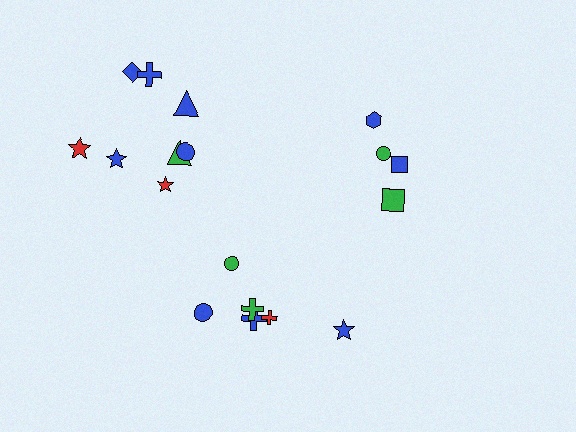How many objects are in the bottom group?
There are 6 objects.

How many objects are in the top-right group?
There are 4 objects.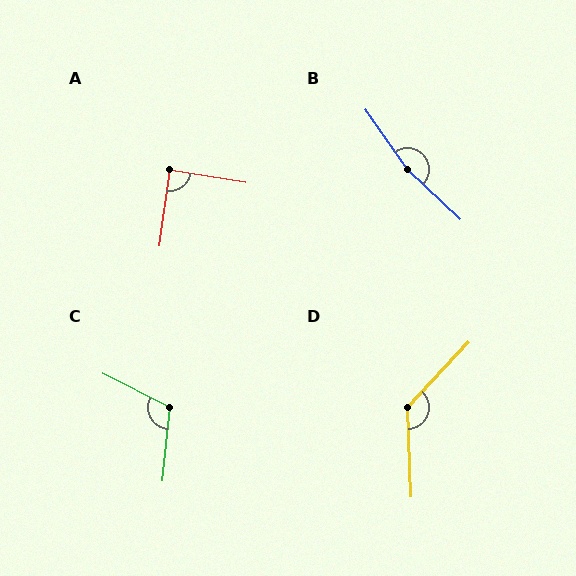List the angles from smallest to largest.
A (89°), C (111°), D (135°), B (168°).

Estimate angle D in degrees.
Approximately 135 degrees.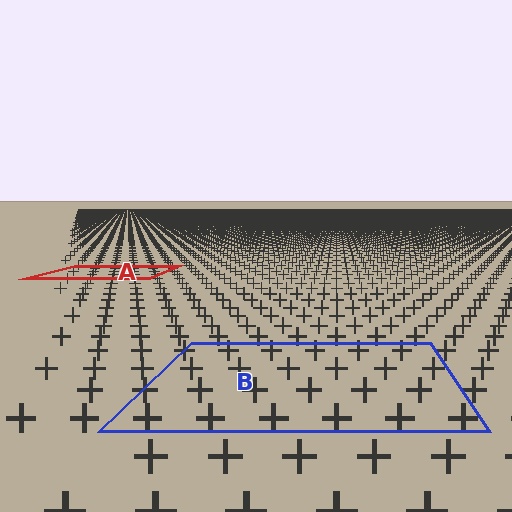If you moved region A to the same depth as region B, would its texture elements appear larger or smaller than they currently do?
They would appear larger. At a closer depth, the same texture elements are projected at a bigger on-screen size.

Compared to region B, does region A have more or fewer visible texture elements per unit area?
Region A has more texture elements per unit area — they are packed more densely because it is farther away.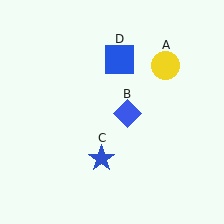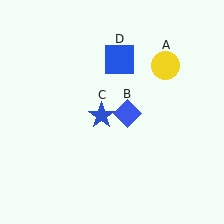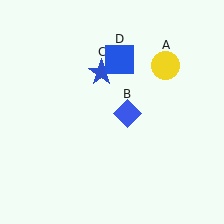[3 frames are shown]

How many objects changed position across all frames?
1 object changed position: blue star (object C).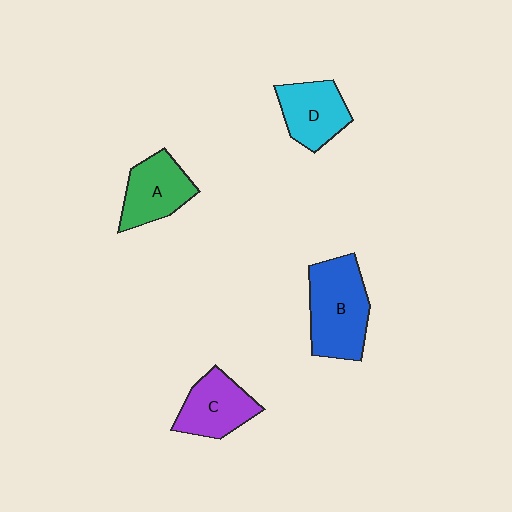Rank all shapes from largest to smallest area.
From largest to smallest: B (blue), A (green), C (purple), D (cyan).